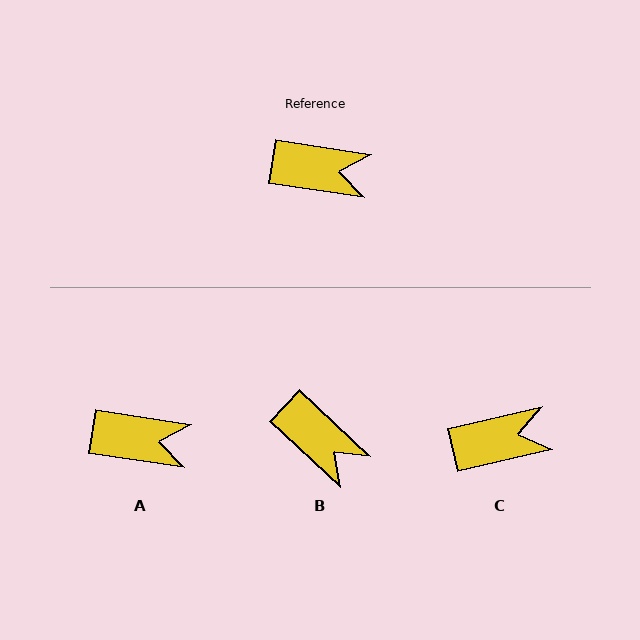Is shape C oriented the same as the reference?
No, it is off by about 22 degrees.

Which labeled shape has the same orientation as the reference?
A.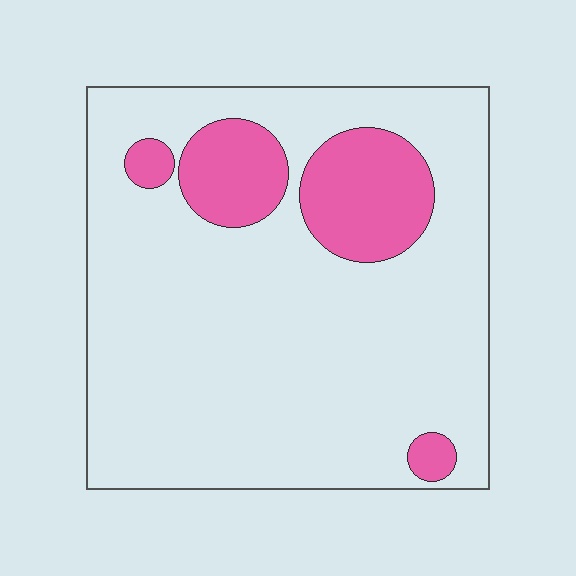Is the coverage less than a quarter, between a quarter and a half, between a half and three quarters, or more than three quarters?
Less than a quarter.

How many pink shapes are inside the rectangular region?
4.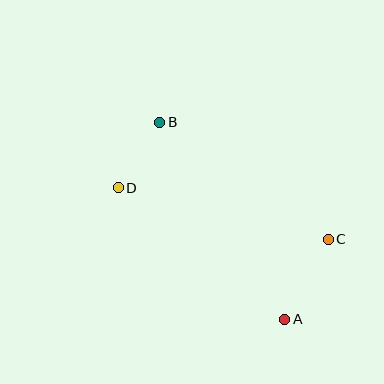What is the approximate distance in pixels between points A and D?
The distance between A and D is approximately 212 pixels.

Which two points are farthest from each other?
Points A and B are farthest from each other.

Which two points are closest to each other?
Points B and D are closest to each other.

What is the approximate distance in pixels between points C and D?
The distance between C and D is approximately 216 pixels.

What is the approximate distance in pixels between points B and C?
The distance between B and C is approximately 205 pixels.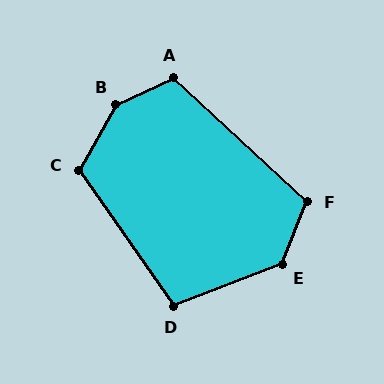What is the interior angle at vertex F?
Approximately 111 degrees (obtuse).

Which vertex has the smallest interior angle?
D, at approximately 104 degrees.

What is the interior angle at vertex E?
Approximately 133 degrees (obtuse).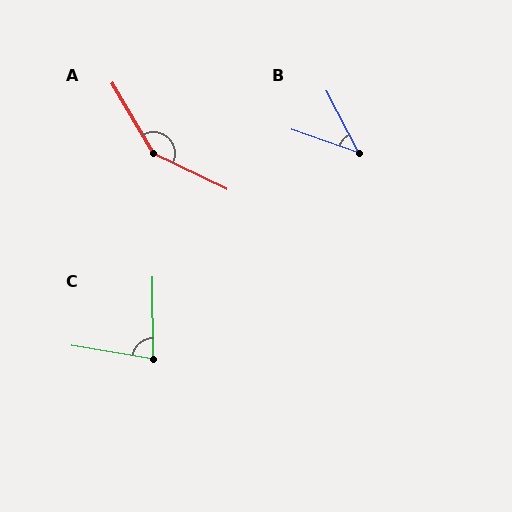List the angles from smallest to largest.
B (43°), C (80°), A (146°).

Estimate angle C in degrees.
Approximately 80 degrees.